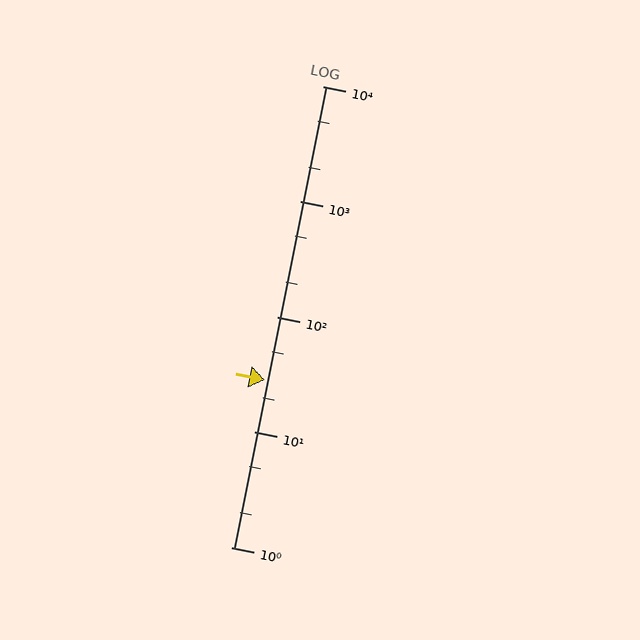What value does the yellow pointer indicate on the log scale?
The pointer indicates approximately 28.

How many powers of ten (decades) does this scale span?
The scale spans 4 decades, from 1 to 10000.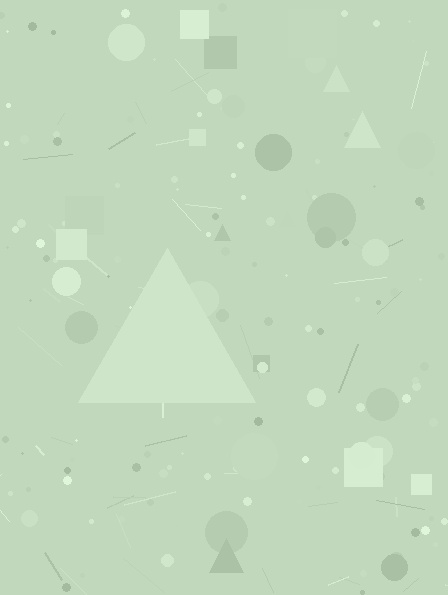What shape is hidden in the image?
A triangle is hidden in the image.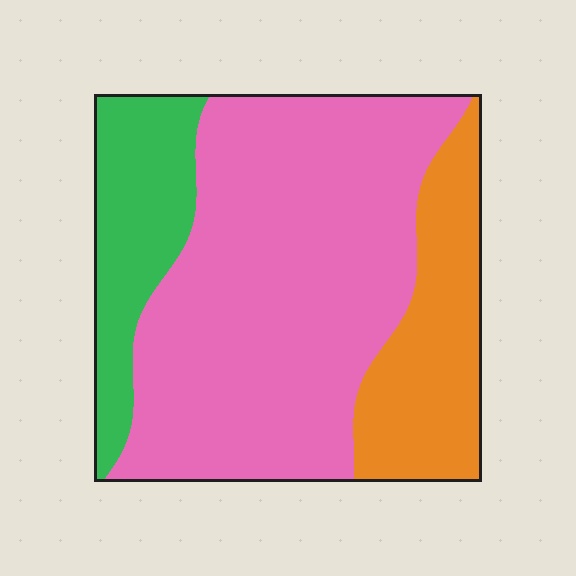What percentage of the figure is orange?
Orange takes up between a sixth and a third of the figure.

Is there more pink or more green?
Pink.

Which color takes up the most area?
Pink, at roughly 60%.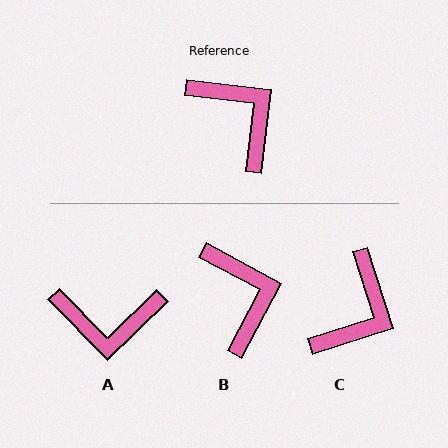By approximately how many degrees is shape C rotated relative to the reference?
Approximately 66 degrees clockwise.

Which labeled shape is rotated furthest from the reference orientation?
A, about 129 degrees away.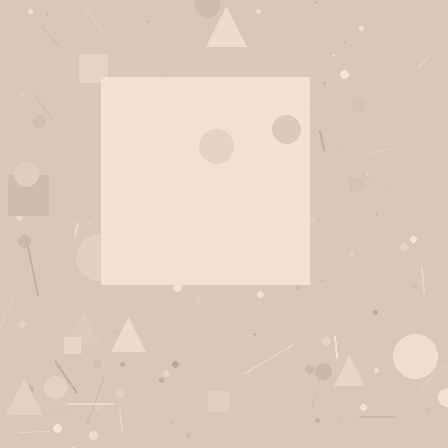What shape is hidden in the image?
A square is hidden in the image.